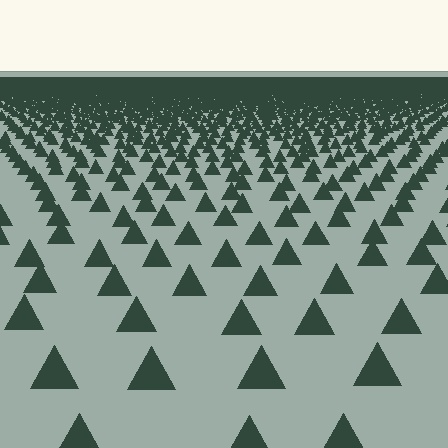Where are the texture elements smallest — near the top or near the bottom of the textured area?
Near the top.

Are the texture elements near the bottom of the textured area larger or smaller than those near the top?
Larger. Near the bottom, elements are closer to the viewer and appear at a bigger on-screen size.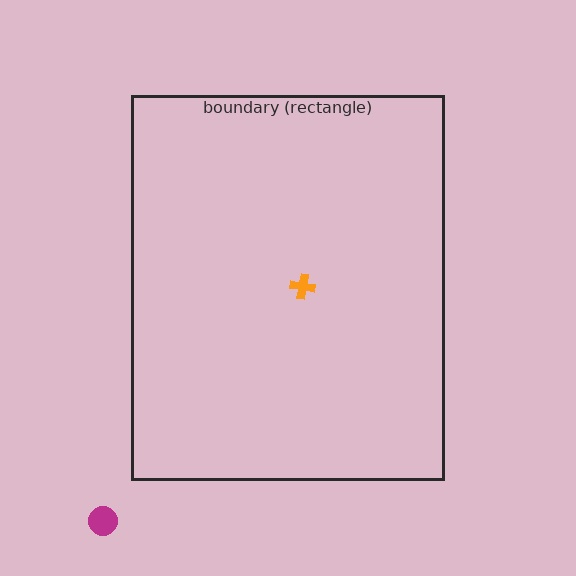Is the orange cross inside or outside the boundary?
Inside.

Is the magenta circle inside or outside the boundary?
Outside.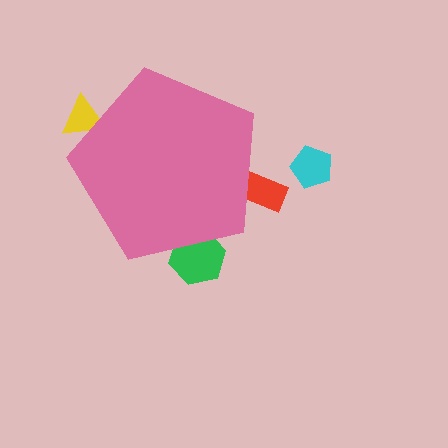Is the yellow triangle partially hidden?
Yes, the yellow triangle is partially hidden behind the pink pentagon.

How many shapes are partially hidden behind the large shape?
3 shapes are partially hidden.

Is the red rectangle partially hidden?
Yes, the red rectangle is partially hidden behind the pink pentagon.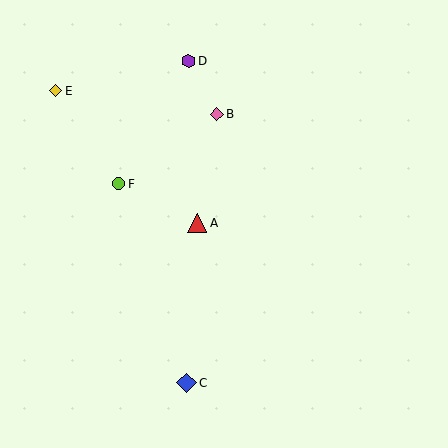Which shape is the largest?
The blue diamond (labeled C) is the largest.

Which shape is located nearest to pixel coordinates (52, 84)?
The yellow diamond (labeled E) at (56, 91) is nearest to that location.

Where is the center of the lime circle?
The center of the lime circle is at (118, 184).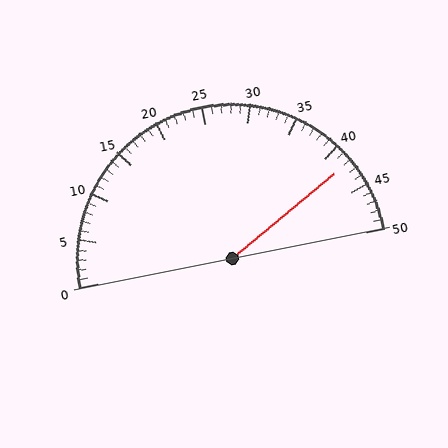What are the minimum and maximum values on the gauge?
The gauge ranges from 0 to 50.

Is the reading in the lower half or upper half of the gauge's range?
The reading is in the upper half of the range (0 to 50).